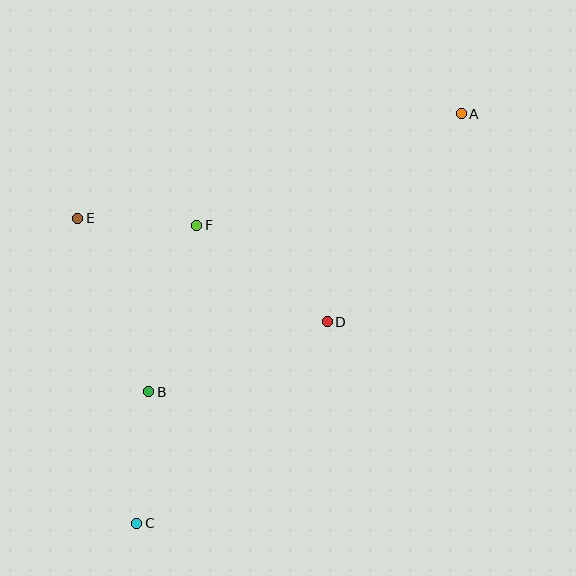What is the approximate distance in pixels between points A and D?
The distance between A and D is approximately 247 pixels.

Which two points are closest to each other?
Points E and F are closest to each other.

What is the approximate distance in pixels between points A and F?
The distance between A and F is approximately 287 pixels.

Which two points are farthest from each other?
Points A and C are farthest from each other.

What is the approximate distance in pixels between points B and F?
The distance between B and F is approximately 173 pixels.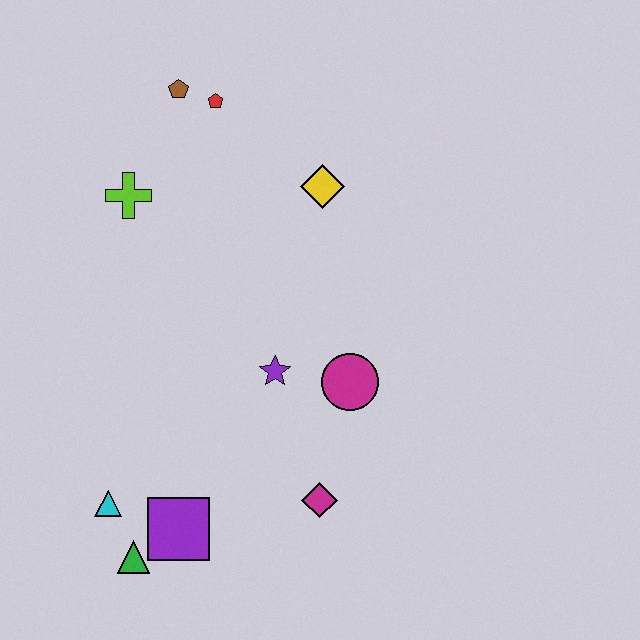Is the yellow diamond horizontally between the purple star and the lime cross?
No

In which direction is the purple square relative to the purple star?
The purple square is below the purple star.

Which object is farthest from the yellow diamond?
The green triangle is farthest from the yellow diamond.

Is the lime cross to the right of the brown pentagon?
No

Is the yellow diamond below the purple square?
No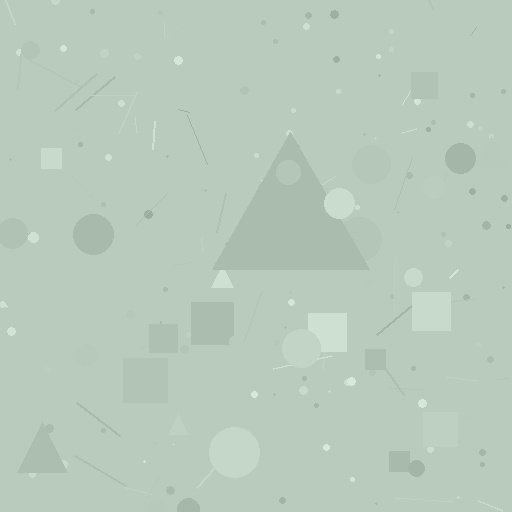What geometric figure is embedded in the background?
A triangle is embedded in the background.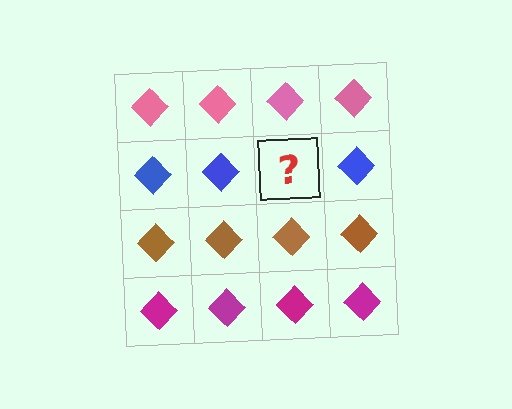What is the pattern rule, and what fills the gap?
The rule is that each row has a consistent color. The gap should be filled with a blue diamond.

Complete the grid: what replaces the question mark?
The question mark should be replaced with a blue diamond.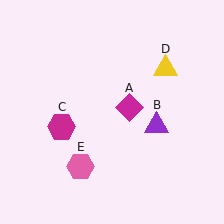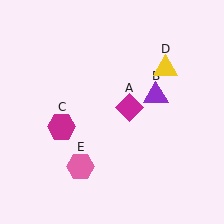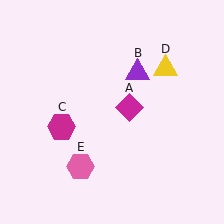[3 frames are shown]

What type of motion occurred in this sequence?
The purple triangle (object B) rotated counterclockwise around the center of the scene.